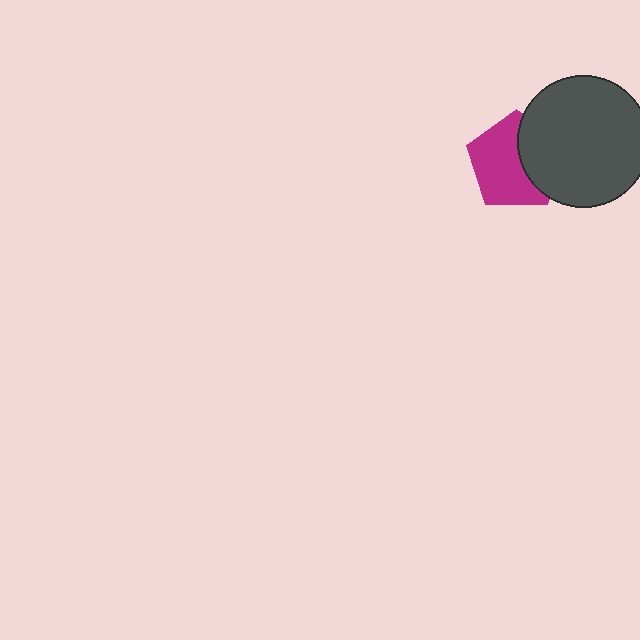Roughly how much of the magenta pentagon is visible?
About half of it is visible (roughly 63%).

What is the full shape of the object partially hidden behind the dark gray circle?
The partially hidden object is a magenta pentagon.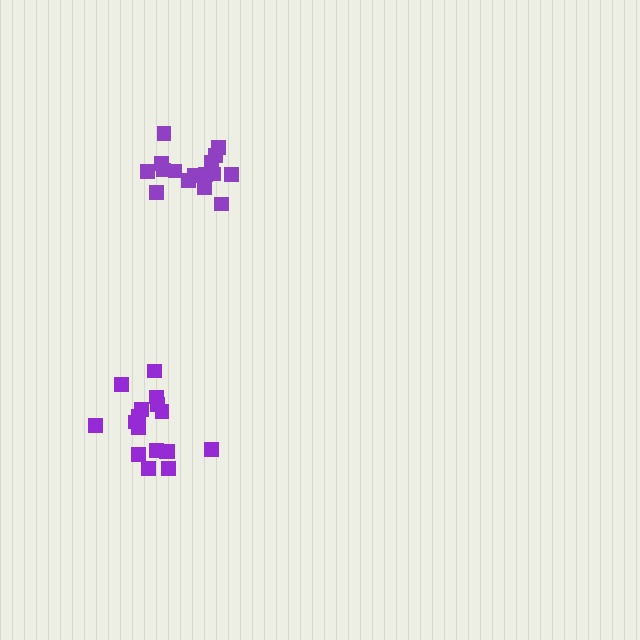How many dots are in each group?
Group 1: 17 dots, Group 2: 16 dots (33 total).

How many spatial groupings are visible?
There are 2 spatial groupings.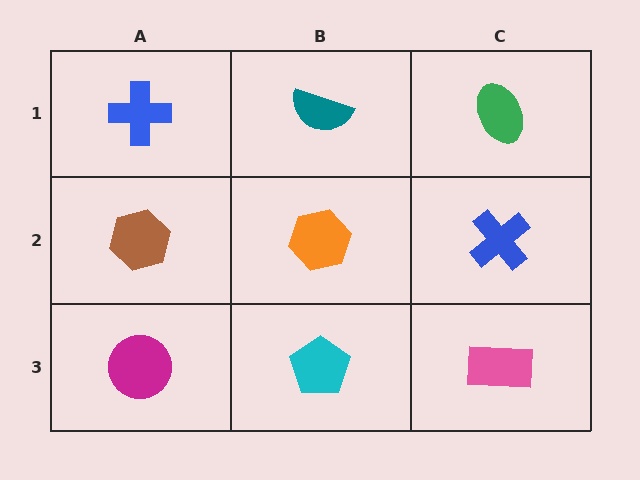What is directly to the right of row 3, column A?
A cyan pentagon.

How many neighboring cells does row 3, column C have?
2.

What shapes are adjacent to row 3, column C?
A blue cross (row 2, column C), a cyan pentagon (row 3, column B).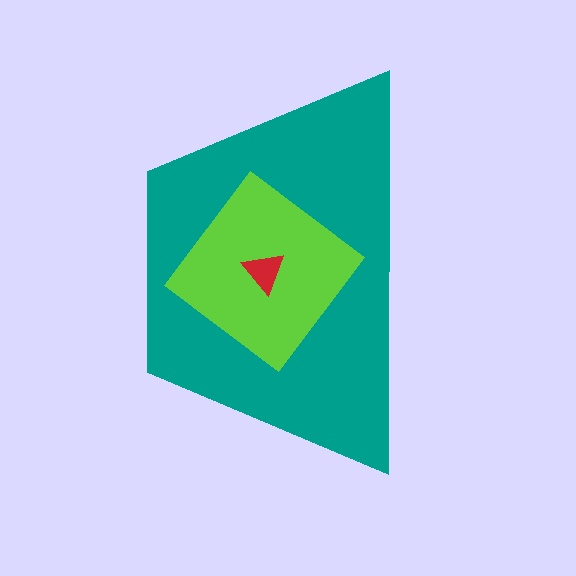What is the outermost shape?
The teal trapezoid.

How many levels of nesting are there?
3.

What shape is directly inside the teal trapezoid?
The lime diamond.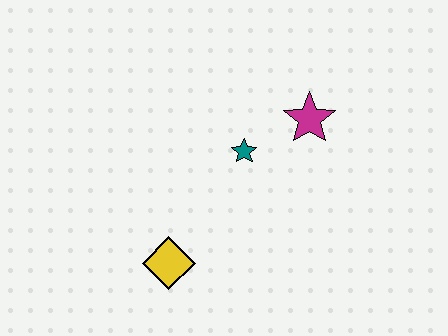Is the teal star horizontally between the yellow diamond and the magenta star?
Yes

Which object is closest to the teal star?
The magenta star is closest to the teal star.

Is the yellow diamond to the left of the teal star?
Yes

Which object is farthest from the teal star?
The yellow diamond is farthest from the teal star.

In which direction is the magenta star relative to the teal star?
The magenta star is to the right of the teal star.